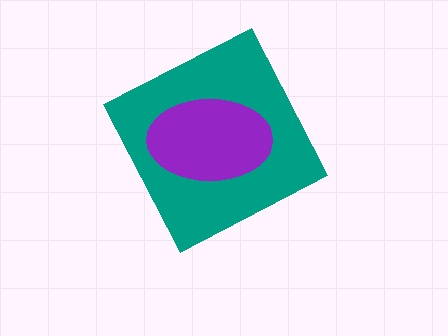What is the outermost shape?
The teal diamond.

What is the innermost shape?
The purple ellipse.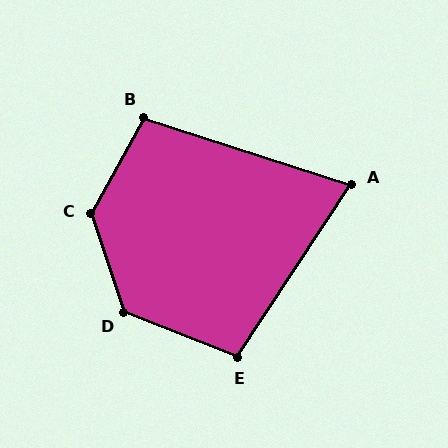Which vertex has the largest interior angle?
C, at approximately 133 degrees.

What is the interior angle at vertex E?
Approximately 102 degrees (obtuse).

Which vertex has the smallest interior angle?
A, at approximately 74 degrees.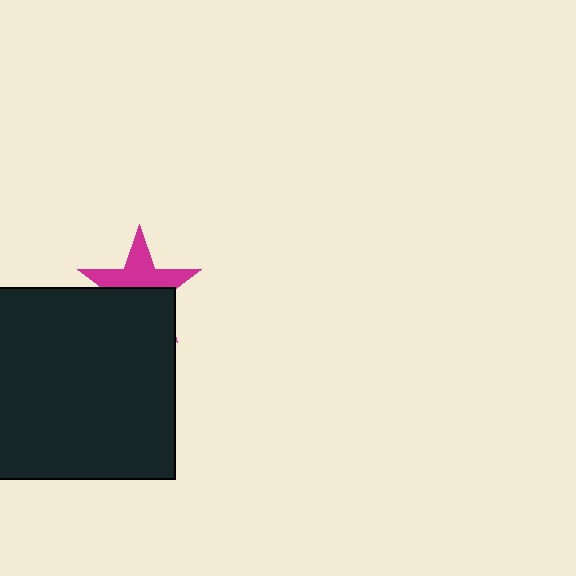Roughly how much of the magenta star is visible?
About half of it is visible (roughly 51%).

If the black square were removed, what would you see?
You would see the complete magenta star.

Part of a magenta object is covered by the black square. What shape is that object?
It is a star.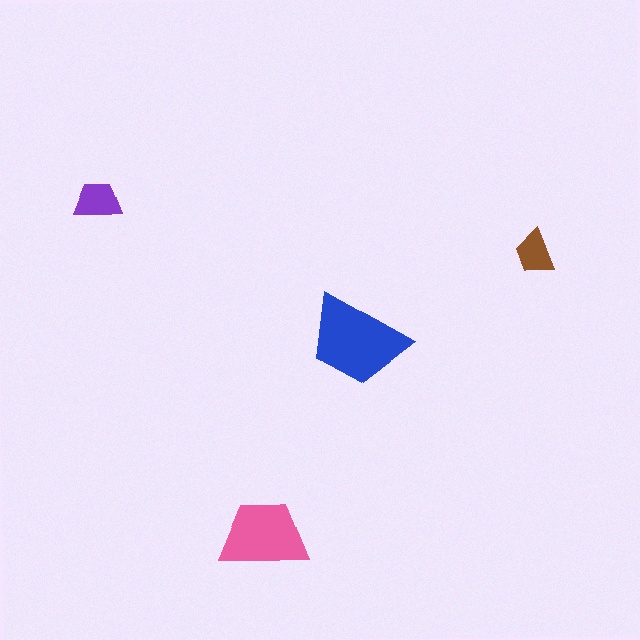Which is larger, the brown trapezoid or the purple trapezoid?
The purple one.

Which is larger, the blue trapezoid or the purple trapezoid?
The blue one.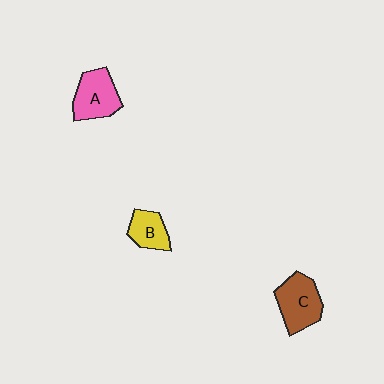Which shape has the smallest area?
Shape B (yellow).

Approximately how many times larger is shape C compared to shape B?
Approximately 1.5 times.